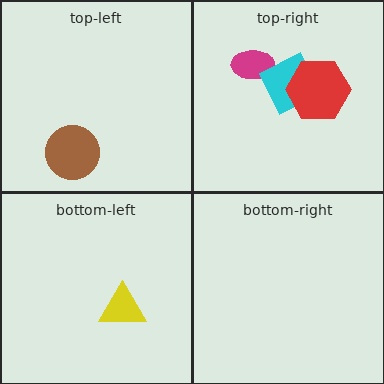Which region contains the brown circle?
The top-left region.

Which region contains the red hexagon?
The top-right region.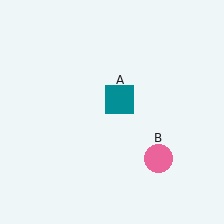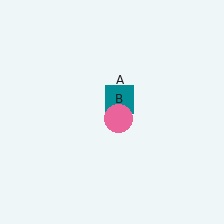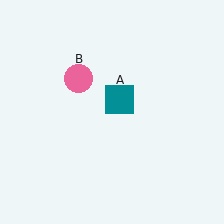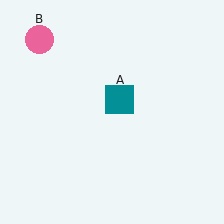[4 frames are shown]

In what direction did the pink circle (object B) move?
The pink circle (object B) moved up and to the left.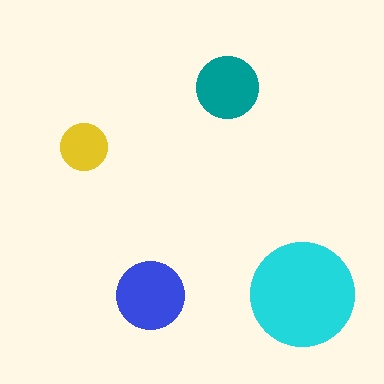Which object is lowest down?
The blue circle is bottommost.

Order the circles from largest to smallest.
the cyan one, the blue one, the teal one, the yellow one.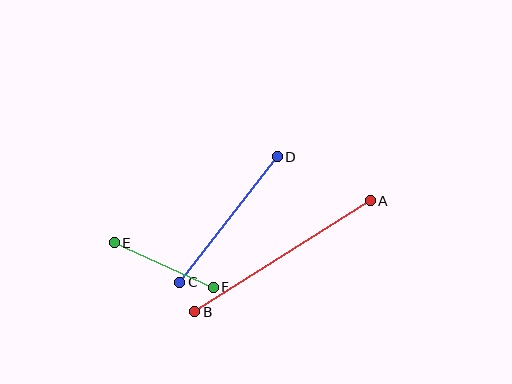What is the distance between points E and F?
The distance is approximately 109 pixels.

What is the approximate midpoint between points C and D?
The midpoint is at approximately (229, 219) pixels.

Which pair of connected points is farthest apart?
Points A and B are farthest apart.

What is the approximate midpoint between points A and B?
The midpoint is at approximately (282, 256) pixels.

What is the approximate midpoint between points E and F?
The midpoint is at approximately (164, 265) pixels.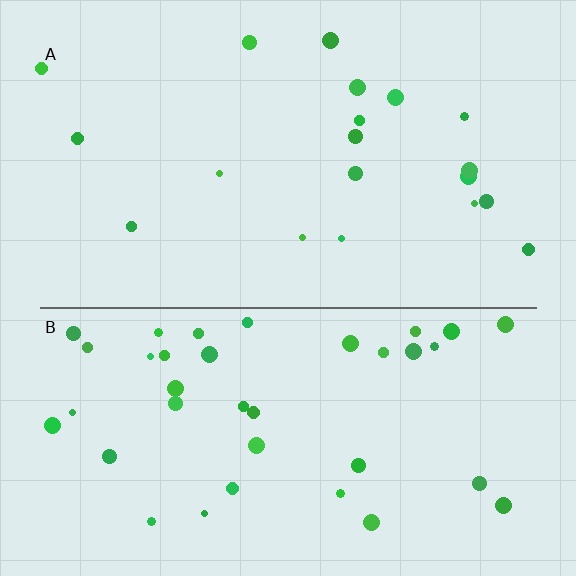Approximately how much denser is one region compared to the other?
Approximately 1.9× — region B over region A.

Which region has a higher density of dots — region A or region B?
B (the bottom).